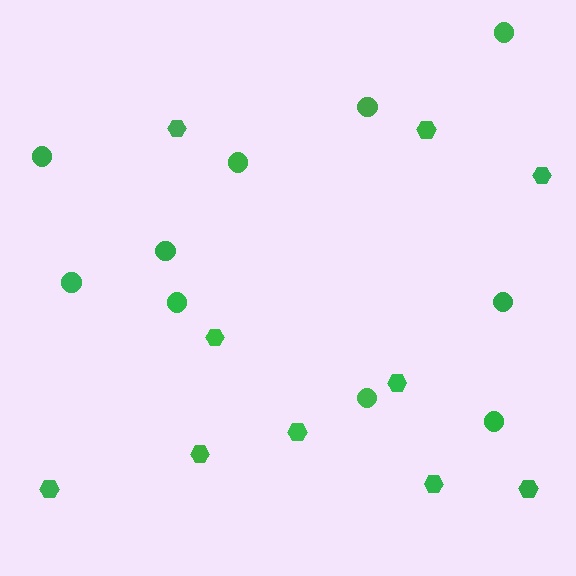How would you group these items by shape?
There are 2 groups: one group of circles (10) and one group of hexagons (10).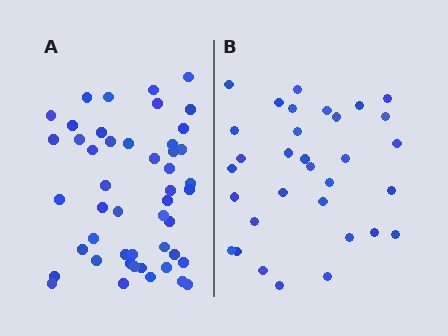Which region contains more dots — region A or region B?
Region A (the left region) has more dots.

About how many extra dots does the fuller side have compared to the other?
Region A has approximately 15 more dots than region B.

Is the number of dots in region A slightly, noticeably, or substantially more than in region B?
Region A has substantially more. The ratio is roughly 1.5 to 1.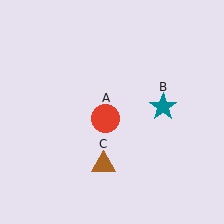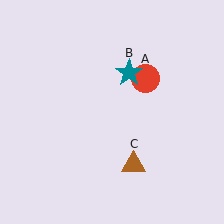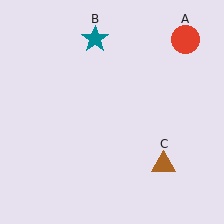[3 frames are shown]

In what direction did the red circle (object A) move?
The red circle (object A) moved up and to the right.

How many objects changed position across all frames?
3 objects changed position: red circle (object A), teal star (object B), brown triangle (object C).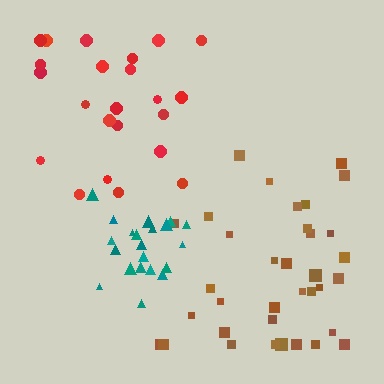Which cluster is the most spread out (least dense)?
Red.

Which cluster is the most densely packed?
Teal.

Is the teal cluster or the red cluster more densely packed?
Teal.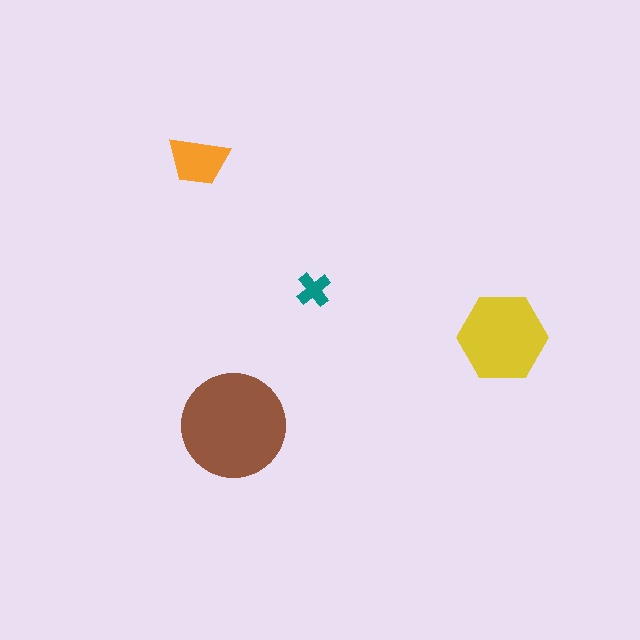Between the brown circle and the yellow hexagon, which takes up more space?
The brown circle.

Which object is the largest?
The brown circle.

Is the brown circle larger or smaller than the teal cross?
Larger.